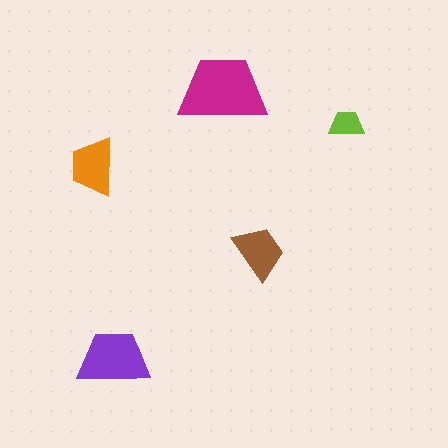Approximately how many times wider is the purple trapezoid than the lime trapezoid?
About 2 times wider.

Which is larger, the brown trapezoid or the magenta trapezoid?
The magenta one.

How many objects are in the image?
There are 5 objects in the image.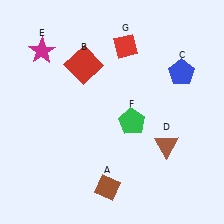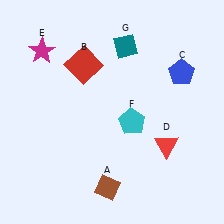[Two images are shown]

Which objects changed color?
D changed from brown to red. F changed from green to cyan. G changed from red to teal.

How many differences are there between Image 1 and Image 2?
There are 3 differences between the two images.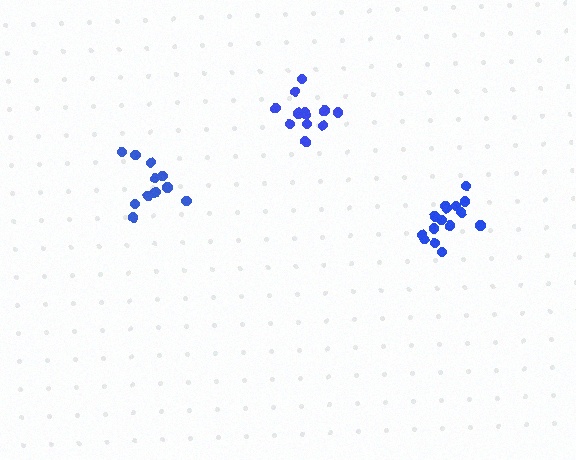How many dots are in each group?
Group 1: 14 dots, Group 2: 15 dots, Group 3: 12 dots (41 total).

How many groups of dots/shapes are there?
There are 3 groups.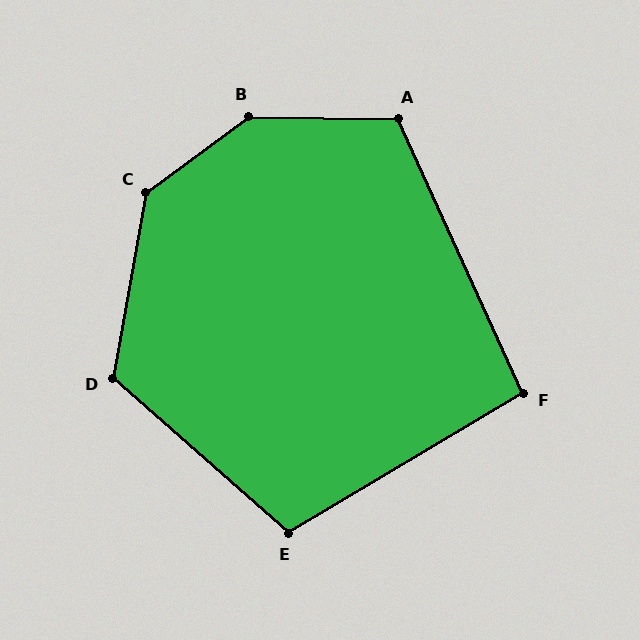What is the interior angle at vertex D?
Approximately 121 degrees (obtuse).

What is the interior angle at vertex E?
Approximately 108 degrees (obtuse).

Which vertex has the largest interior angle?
B, at approximately 142 degrees.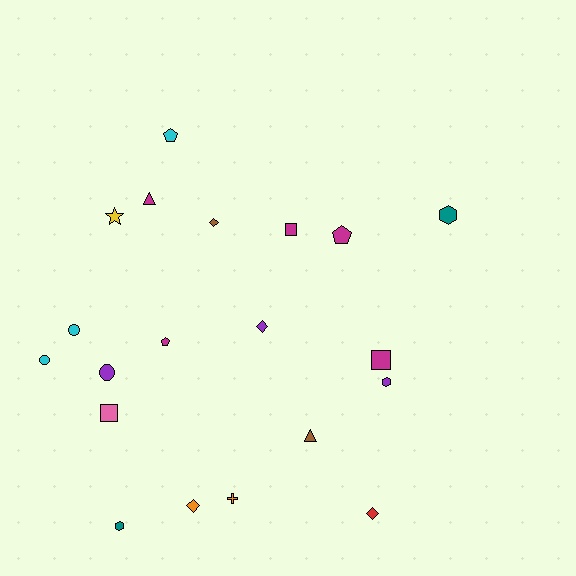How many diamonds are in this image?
There are 4 diamonds.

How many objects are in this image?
There are 20 objects.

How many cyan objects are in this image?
There are 3 cyan objects.